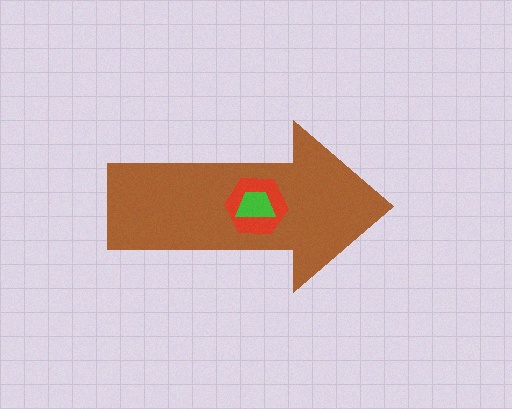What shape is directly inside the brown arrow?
The red hexagon.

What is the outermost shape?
The brown arrow.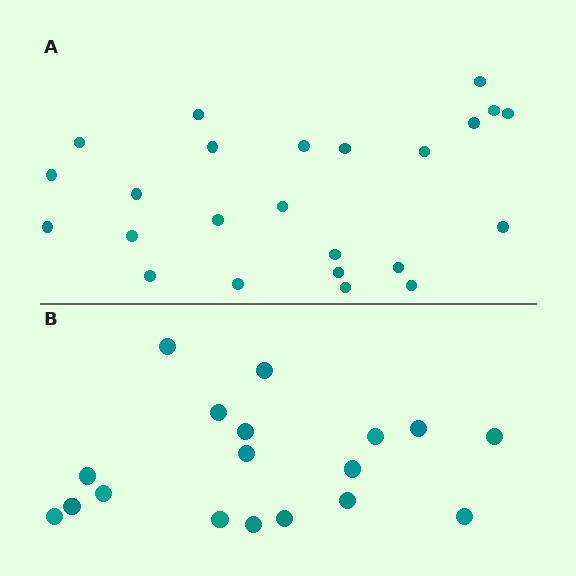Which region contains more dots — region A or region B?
Region A (the top region) has more dots.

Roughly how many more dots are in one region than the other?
Region A has about 6 more dots than region B.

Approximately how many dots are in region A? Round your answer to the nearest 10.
About 20 dots. (The exact count is 24, which rounds to 20.)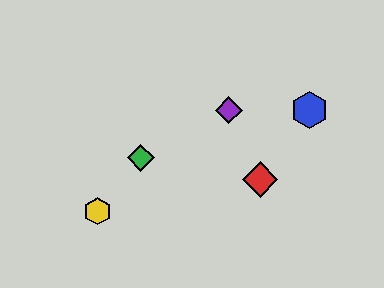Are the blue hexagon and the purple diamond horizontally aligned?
Yes, both are at y≈110.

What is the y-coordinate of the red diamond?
The red diamond is at y≈179.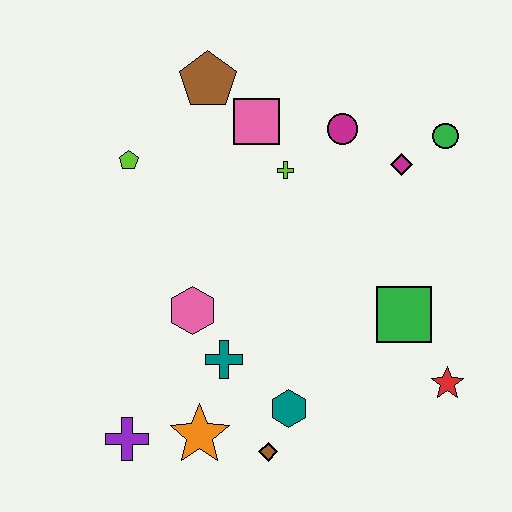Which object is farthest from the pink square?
The purple cross is farthest from the pink square.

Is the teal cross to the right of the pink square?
No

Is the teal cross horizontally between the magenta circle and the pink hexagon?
Yes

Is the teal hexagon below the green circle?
Yes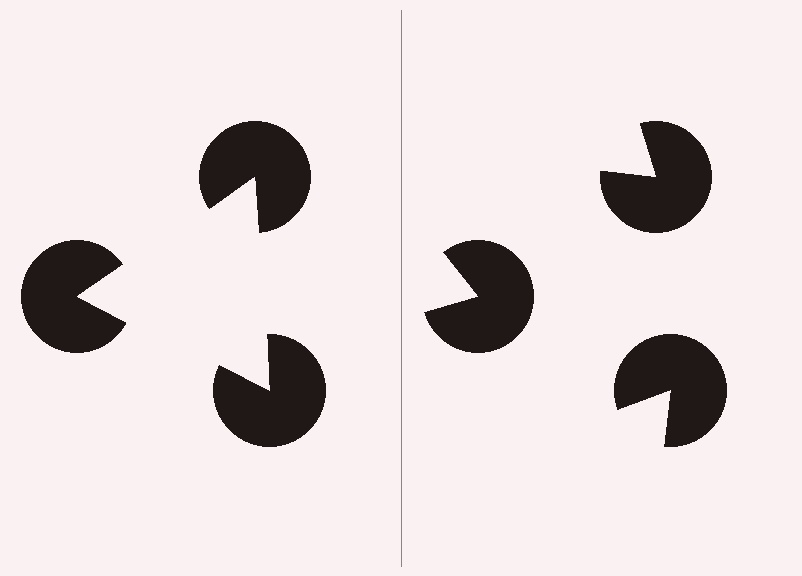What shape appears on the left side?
An illusory triangle.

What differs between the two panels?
The pac-man discs are positioned identically on both sides; only the wedge orientations differ. On the left they align to a triangle; on the right they are misaligned.